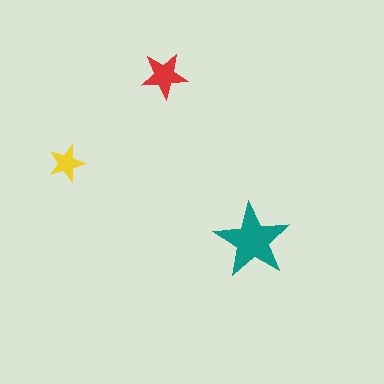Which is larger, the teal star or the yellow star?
The teal one.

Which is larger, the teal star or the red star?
The teal one.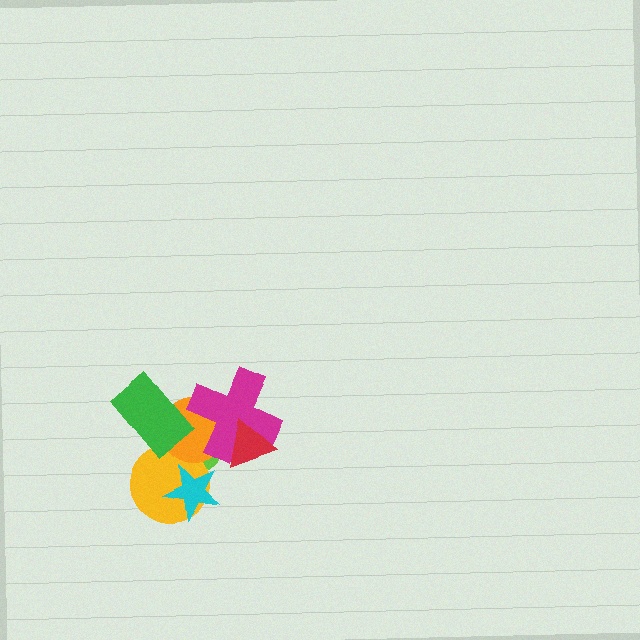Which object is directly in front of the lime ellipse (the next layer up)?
The yellow circle is directly in front of the lime ellipse.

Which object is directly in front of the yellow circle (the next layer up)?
The orange circle is directly in front of the yellow circle.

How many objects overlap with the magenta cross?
3 objects overlap with the magenta cross.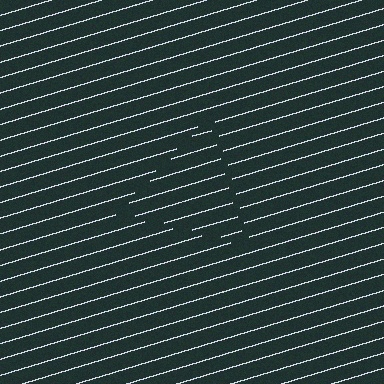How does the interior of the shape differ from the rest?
The interior of the shape contains the same grating, shifted by half a period — the contour is defined by the phase discontinuity where line-ends from the inner and outer gratings abut.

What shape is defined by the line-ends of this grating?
An illusory triangle. The interior of the shape contains the same grating, shifted by half a period — the contour is defined by the phase discontinuity where line-ends from the inner and outer gratings abut.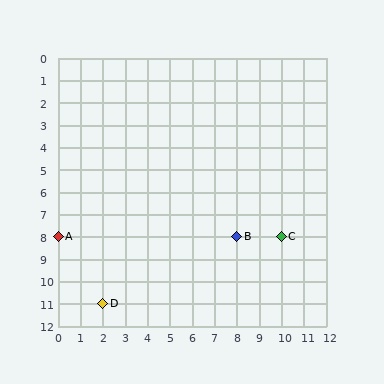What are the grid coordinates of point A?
Point A is at grid coordinates (0, 8).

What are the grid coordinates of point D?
Point D is at grid coordinates (2, 11).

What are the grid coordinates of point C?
Point C is at grid coordinates (10, 8).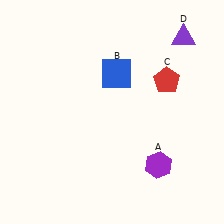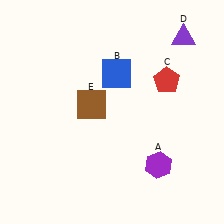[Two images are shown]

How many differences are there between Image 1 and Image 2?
There is 1 difference between the two images.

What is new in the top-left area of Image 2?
A brown square (E) was added in the top-left area of Image 2.